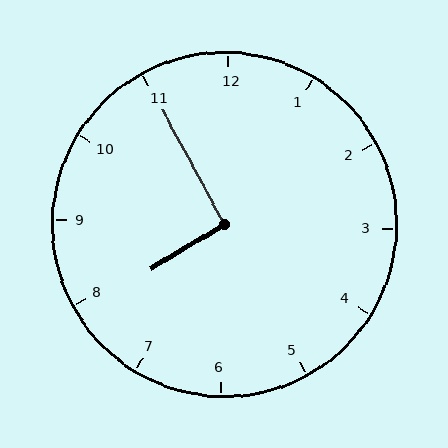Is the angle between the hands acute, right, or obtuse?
It is right.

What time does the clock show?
7:55.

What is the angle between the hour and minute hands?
Approximately 92 degrees.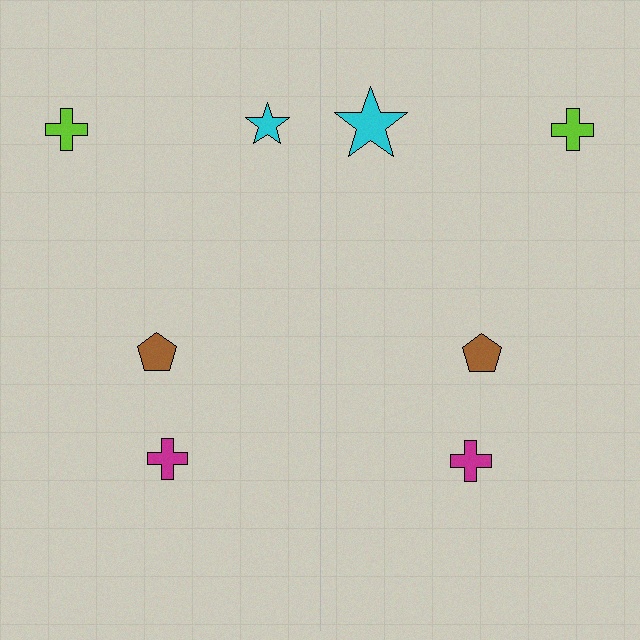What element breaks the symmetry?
The cyan star on the right side has a different size than its mirror counterpart.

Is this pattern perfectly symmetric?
No, the pattern is not perfectly symmetric. The cyan star on the right side has a different size than its mirror counterpart.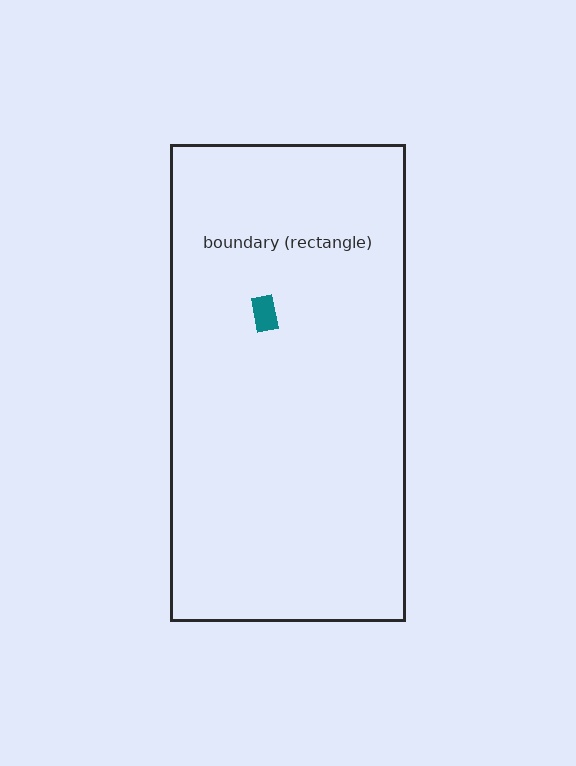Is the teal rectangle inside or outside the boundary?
Inside.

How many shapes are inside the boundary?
1 inside, 0 outside.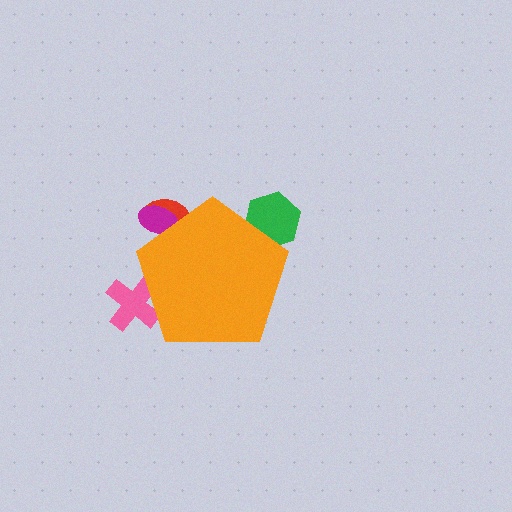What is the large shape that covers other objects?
An orange pentagon.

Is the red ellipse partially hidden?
Yes, the red ellipse is partially hidden behind the orange pentagon.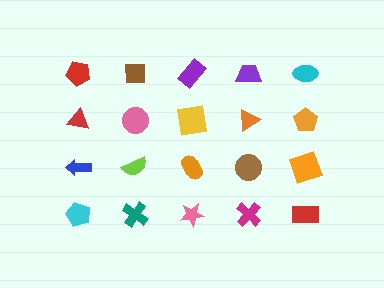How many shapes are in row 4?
5 shapes.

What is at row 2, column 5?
An orange pentagon.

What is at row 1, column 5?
A cyan ellipse.